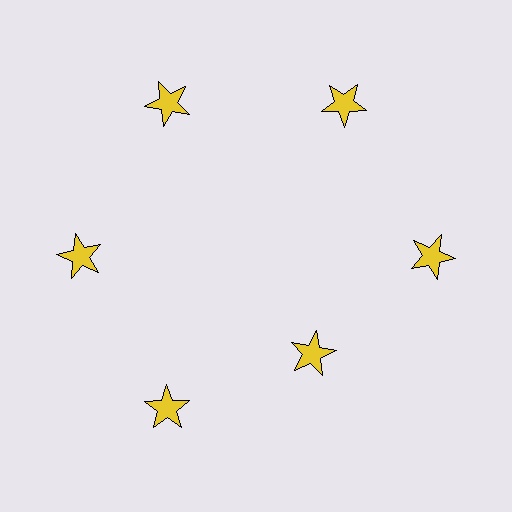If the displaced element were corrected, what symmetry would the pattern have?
It would have 6-fold rotational symmetry — the pattern would map onto itself every 60 degrees.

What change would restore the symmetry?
The symmetry would be restored by moving it outward, back onto the ring so that all 6 stars sit at equal angles and equal distance from the center.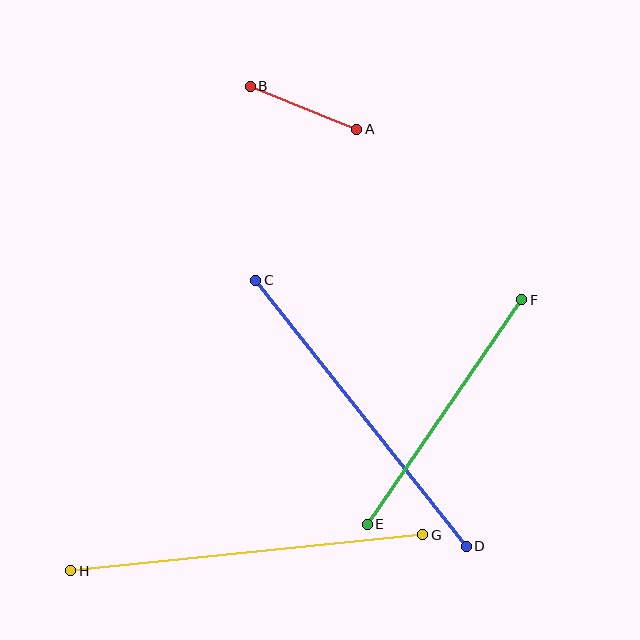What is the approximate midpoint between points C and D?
The midpoint is at approximately (361, 413) pixels.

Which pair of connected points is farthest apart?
Points G and H are farthest apart.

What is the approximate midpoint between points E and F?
The midpoint is at approximately (445, 412) pixels.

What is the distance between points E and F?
The distance is approximately 273 pixels.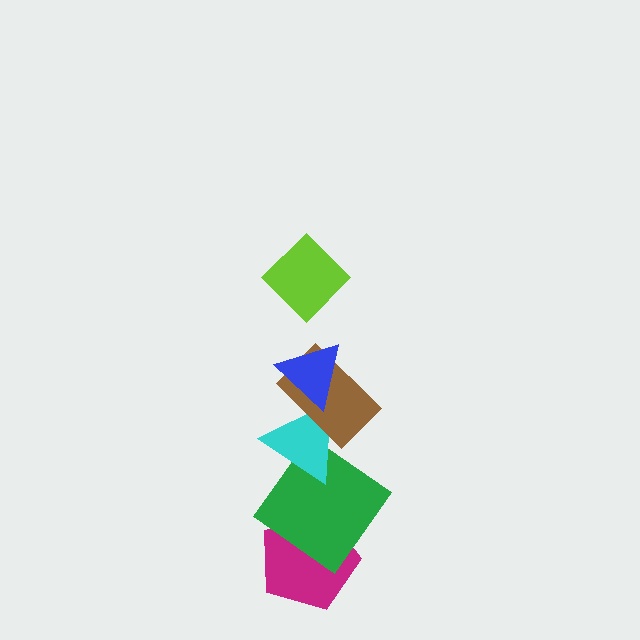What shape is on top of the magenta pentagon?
The green diamond is on top of the magenta pentagon.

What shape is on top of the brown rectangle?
The blue triangle is on top of the brown rectangle.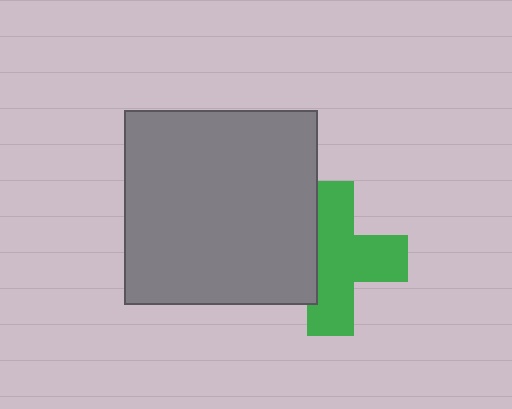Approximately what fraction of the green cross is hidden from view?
Roughly 31% of the green cross is hidden behind the gray square.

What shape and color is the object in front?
The object in front is a gray square.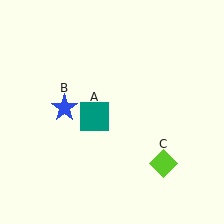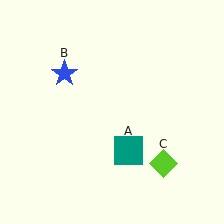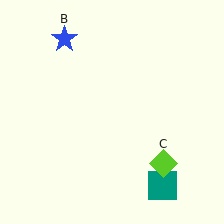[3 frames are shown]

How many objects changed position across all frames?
2 objects changed position: teal square (object A), blue star (object B).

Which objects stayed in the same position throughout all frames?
Lime diamond (object C) remained stationary.